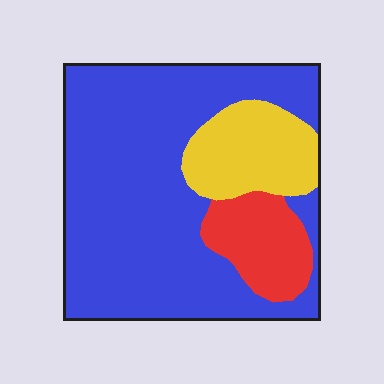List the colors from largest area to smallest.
From largest to smallest: blue, yellow, red.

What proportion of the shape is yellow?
Yellow takes up about one sixth (1/6) of the shape.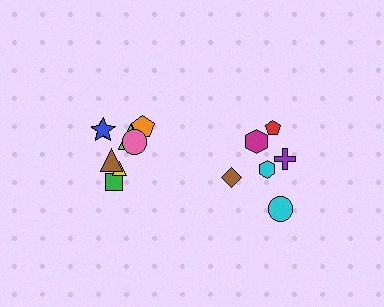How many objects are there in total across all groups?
There are 14 objects.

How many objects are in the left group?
There are 8 objects.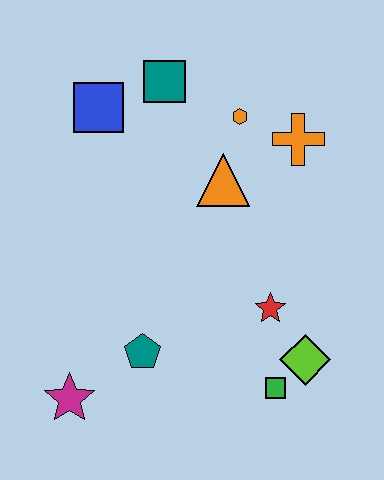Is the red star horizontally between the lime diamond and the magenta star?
Yes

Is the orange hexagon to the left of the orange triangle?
No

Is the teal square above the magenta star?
Yes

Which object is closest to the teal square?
The blue square is closest to the teal square.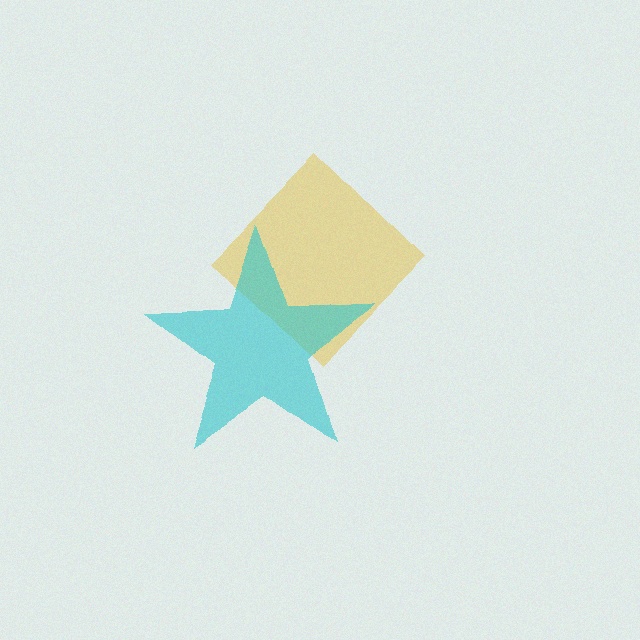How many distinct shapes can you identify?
There are 2 distinct shapes: a yellow diamond, a cyan star.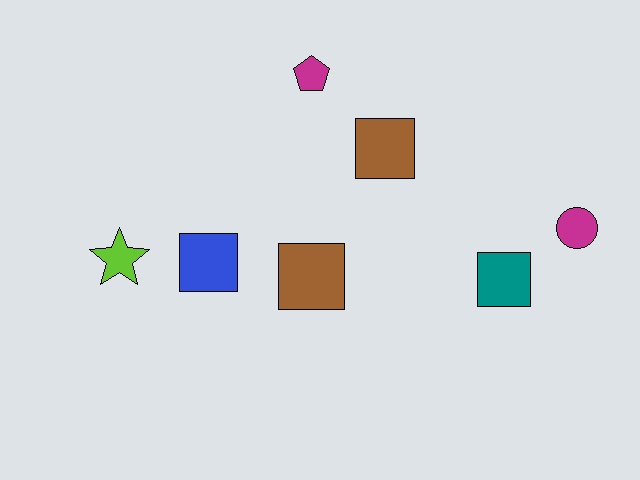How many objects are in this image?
There are 7 objects.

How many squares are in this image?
There are 4 squares.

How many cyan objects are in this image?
There are no cyan objects.